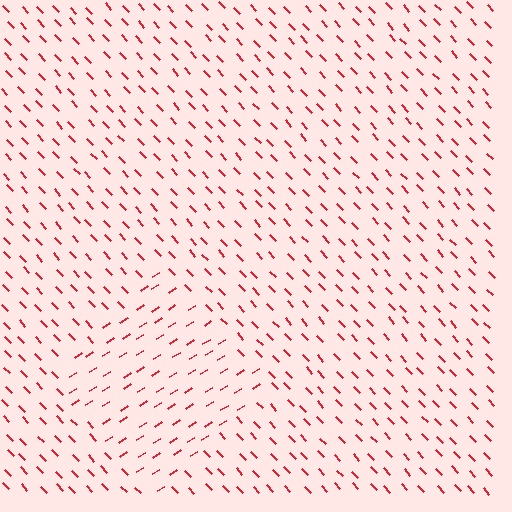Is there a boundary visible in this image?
Yes, there is a texture boundary formed by a change in line orientation.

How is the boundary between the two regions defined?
The boundary is defined purely by a change in line orientation (approximately 79 degrees difference). All lines are the same color and thickness.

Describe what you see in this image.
The image is filled with small red line segments. A diamond region in the image has lines oriented differently from the surrounding lines, creating a visible texture boundary.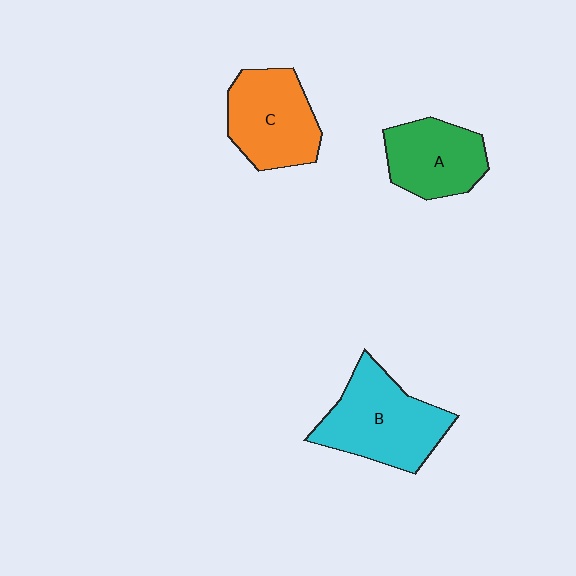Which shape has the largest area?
Shape B (cyan).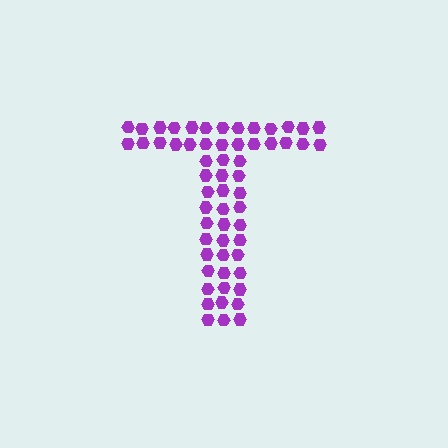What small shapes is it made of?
It is made of small hexagons.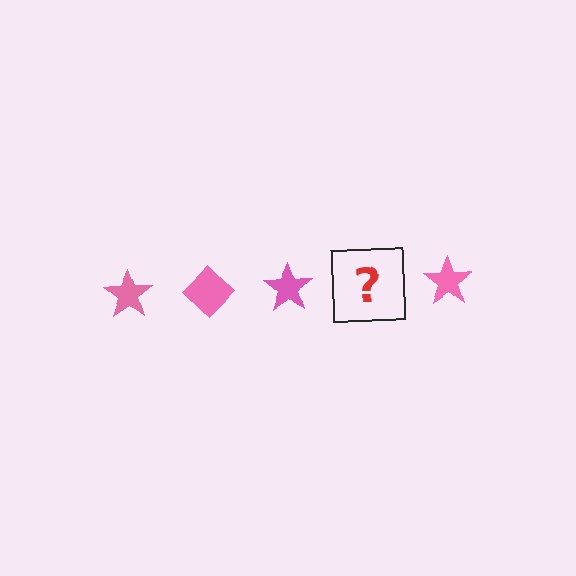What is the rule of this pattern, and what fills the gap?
The rule is that the pattern cycles through star, diamond shapes in pink. The gap should be filled with a pink diamond.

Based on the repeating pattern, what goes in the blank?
The blank should be a pink diamond.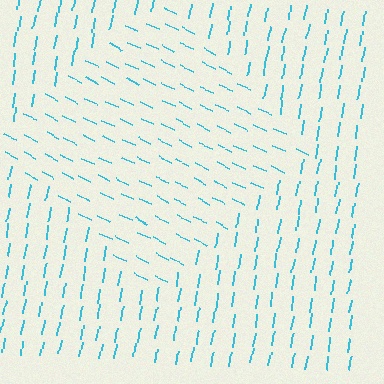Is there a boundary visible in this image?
Yes, there is a texture boundary formed by a change in line orientation.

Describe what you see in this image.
The image is filled with small cyan line segments. A diamond region in the image has lines oriented differently from the surrounding lines, creating a visible texture boundary.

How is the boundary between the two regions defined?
The boundary is defined purely by a change in line orientation (approximately 74 degrees difference). All lines are the same color and thickness.